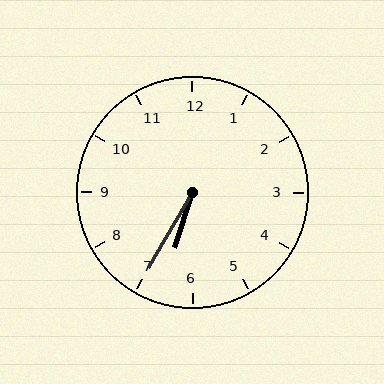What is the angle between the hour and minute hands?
Approximately 12 degrees.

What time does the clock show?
6:35.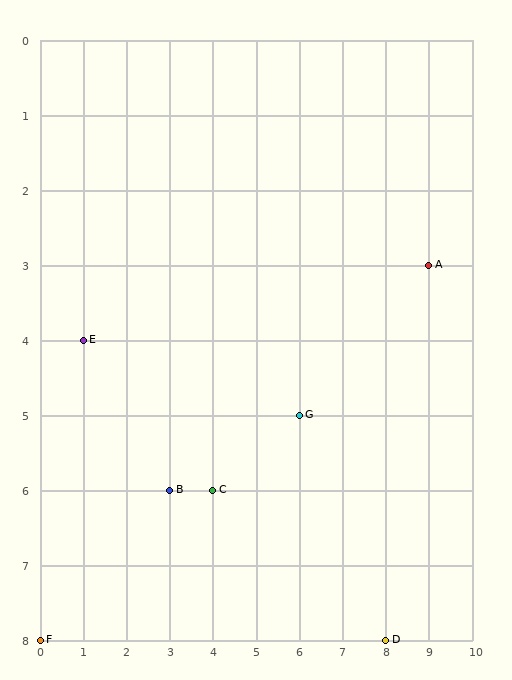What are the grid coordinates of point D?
Point D is at grid coordinates (8, 8).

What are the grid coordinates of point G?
Point G is at grid coordinates (6, 5).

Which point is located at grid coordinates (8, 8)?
Point D is at (8, 8).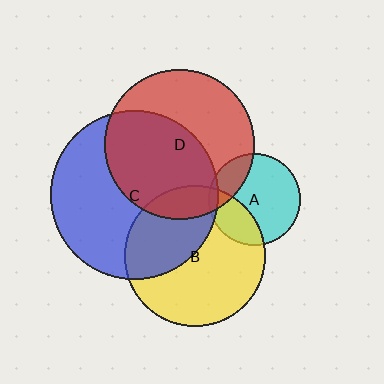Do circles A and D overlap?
Yes.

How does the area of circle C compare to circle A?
Approximately 3.4 times.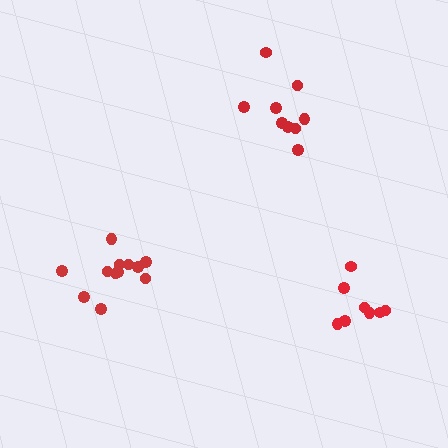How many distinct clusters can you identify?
There are 3 distinct clusters.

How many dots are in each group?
Group 1: 9 dots, Group 2: 12 dots, Group 3: 8 dots (29 total).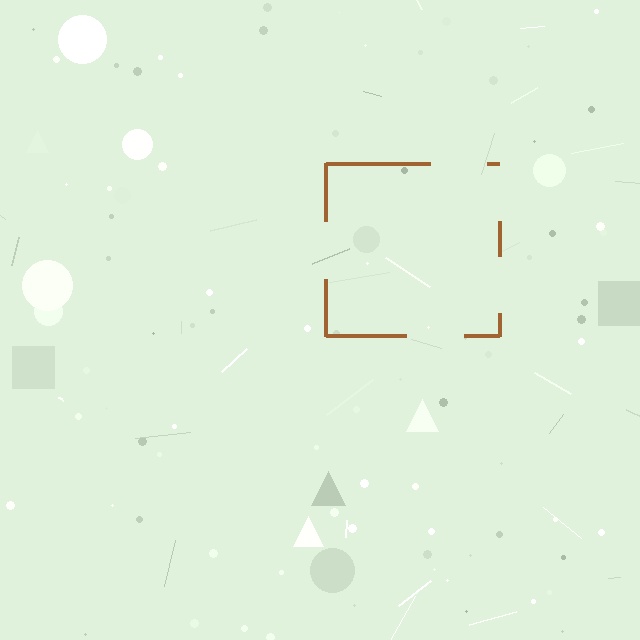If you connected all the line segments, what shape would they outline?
They would outline a square.